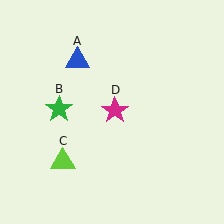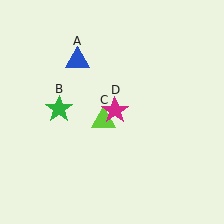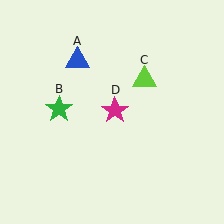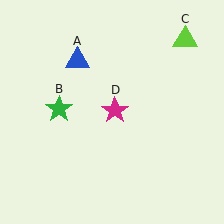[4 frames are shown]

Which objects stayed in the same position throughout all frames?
Blue triangle (object A) and green star (object B) and magenta star (object D) remained stationary.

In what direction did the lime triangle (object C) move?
The lime triangle (object C) moved up and to the right.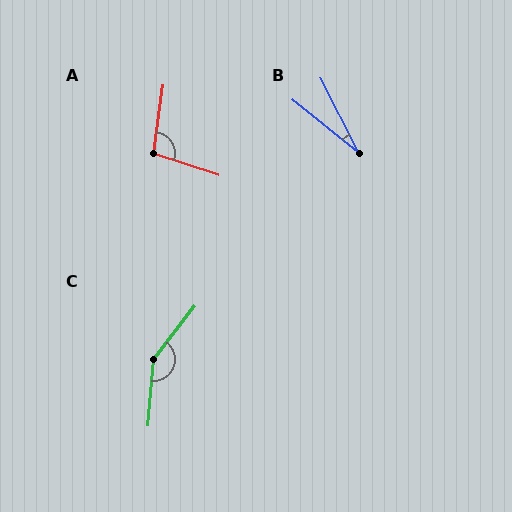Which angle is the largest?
C, at approximately 147 degrees.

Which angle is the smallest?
B, at approximately 24 degrees.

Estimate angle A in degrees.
Approximately 101 degrees.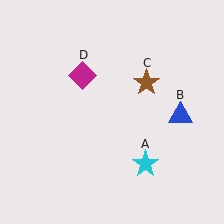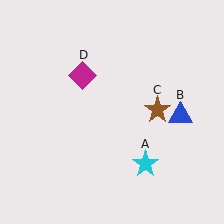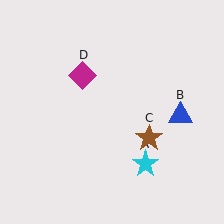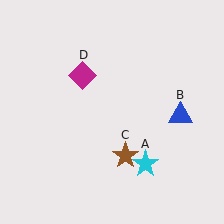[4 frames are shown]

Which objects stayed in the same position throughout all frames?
Cyan star (object A) and blue triangle (object B) and magenta diamond (object D) remained stationary.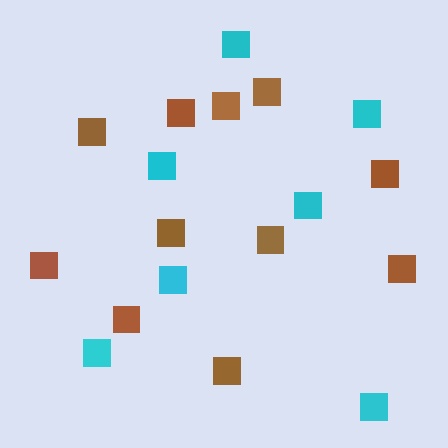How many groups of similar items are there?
There are 2 groups: one group of cyan squares (7) and one group of brown squares (11).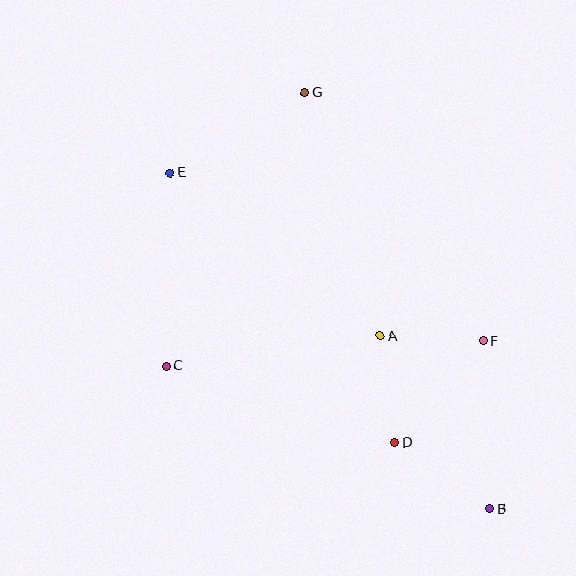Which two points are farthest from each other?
Points B and E are farthest from each other.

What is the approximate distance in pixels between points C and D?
The distance between C and D is approximately 240 pixels.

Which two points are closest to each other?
Points A and F are closest to each other.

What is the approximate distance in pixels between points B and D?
The distance between B and D is approximately 116 pixels.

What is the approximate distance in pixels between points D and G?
The distance between D and G is approximately 361 pixels.